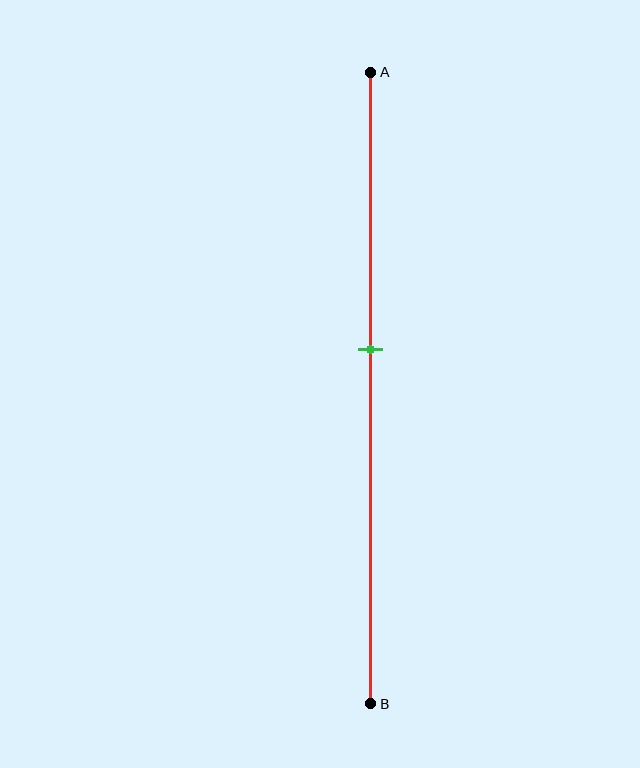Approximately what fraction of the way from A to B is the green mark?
The green mark is approximately 45% of the way from A to B.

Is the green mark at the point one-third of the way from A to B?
No, the mark is at about 45% from A, not at the 33% one-third point.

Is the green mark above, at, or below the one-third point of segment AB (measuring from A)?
The green mark is below the one-third point of segment AB.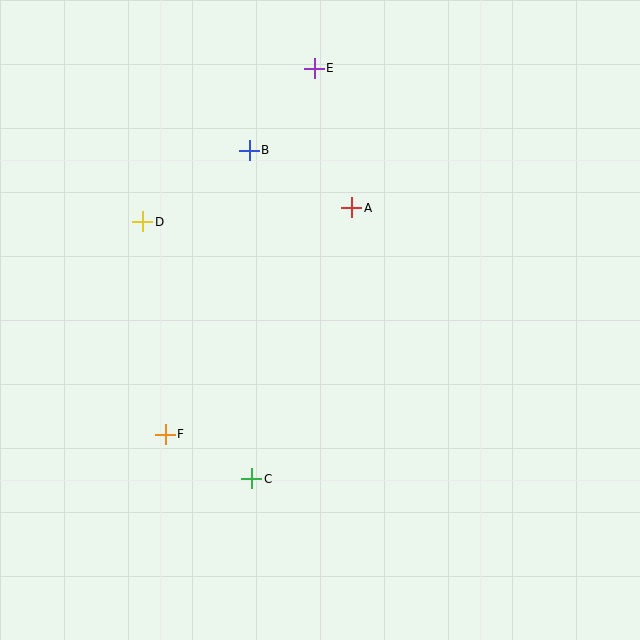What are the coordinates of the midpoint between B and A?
The midpoint between B and A is at (301, 179).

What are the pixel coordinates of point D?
Point D is at (143, 222).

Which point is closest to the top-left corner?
Point D is closest to the top-left corner.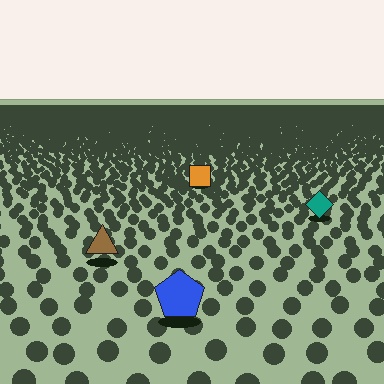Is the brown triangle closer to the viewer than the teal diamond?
Yes. The brown triangle is closer — you can tell from the texture gradient: the ground texture is coarser near it.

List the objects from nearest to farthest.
From nearest to farthest: the blue pentagon, the brown triangle, the teal diamond, the orange square.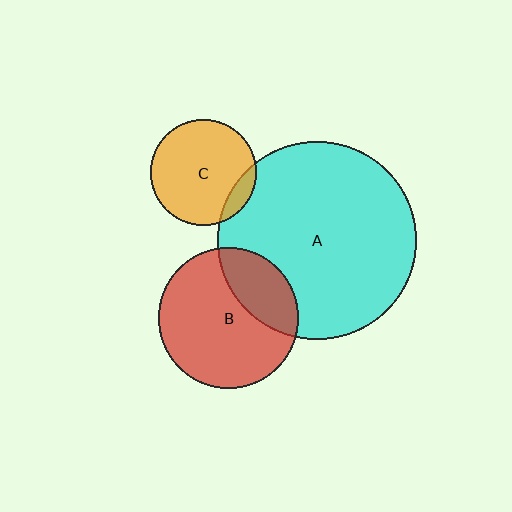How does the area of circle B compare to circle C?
Approximately 1.7 times.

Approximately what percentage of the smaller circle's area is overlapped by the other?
Approximately 30%.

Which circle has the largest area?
Circle A (cyan).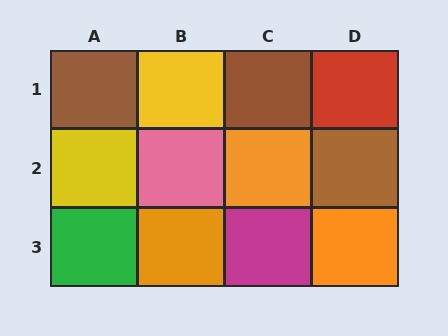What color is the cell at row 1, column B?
Yellow.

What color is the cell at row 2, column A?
Yellow.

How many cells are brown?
3 cells are brown.